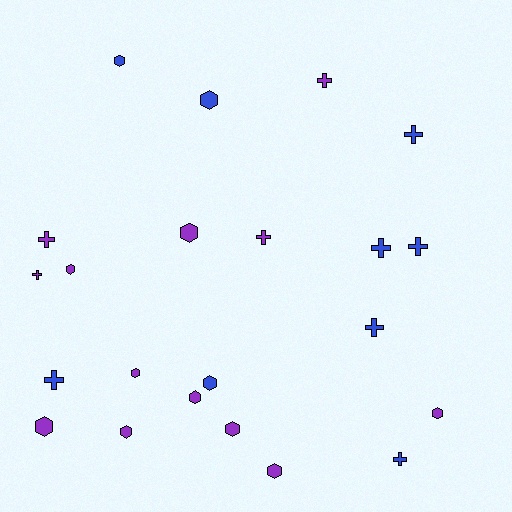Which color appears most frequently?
Purple, with 13 objects.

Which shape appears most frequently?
Hexagon, with 12 objects.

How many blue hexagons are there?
There are 3 blue hexagons.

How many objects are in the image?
There are 22 objects.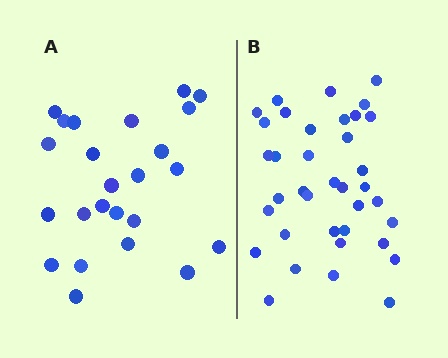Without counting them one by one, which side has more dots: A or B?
Region B (the right region) has more dots.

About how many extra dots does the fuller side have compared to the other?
Region B has approximately 15 more dots than region A.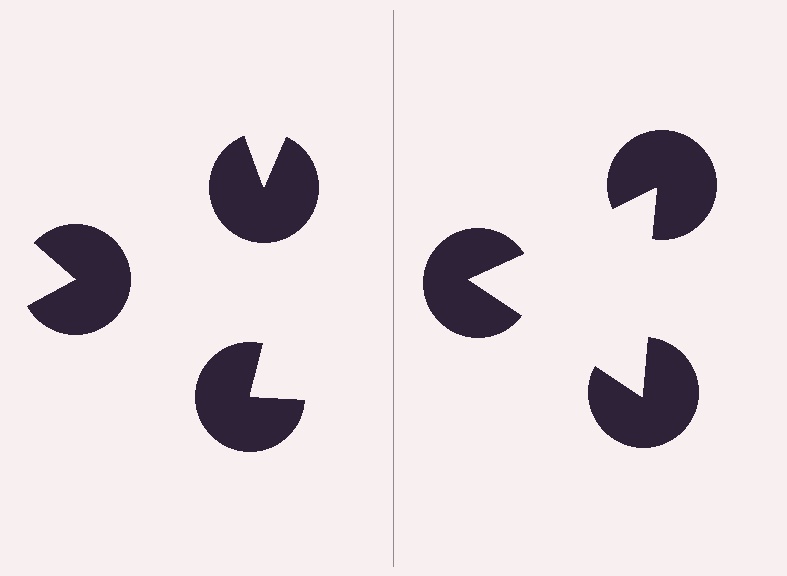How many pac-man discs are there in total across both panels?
6 — 3 on each side.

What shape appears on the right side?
An illusory triangle.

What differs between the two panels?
The pac-man discs are positioned identically on both sides; only the wedge orientations differ. On the right they align to a triangle; on the left they are misaligned.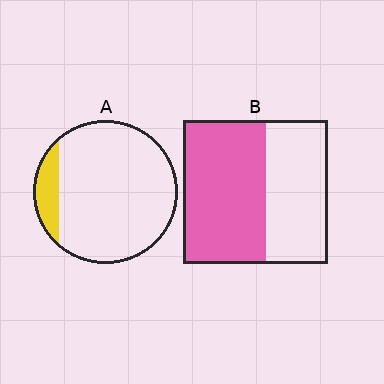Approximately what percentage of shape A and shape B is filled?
A is approximately 10% and B is approximately 55%.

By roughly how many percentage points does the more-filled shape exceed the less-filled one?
By roughly 45 percentage points (B over A).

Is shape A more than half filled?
No.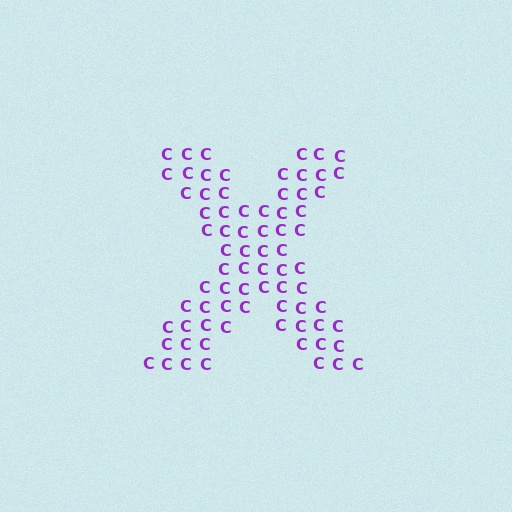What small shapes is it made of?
It is made of small letter C's.